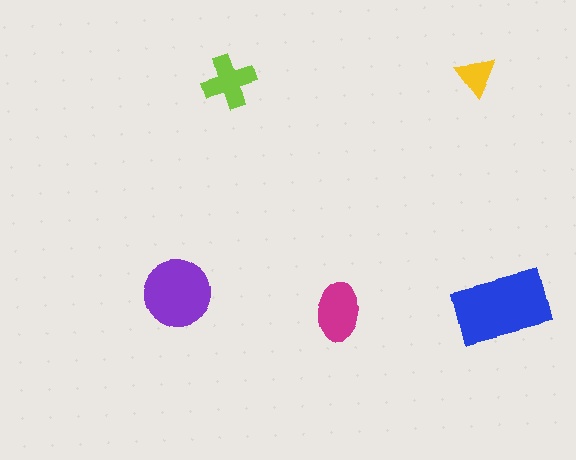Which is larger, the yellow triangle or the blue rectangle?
The blue rectangle.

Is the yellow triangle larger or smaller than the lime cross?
Smaller.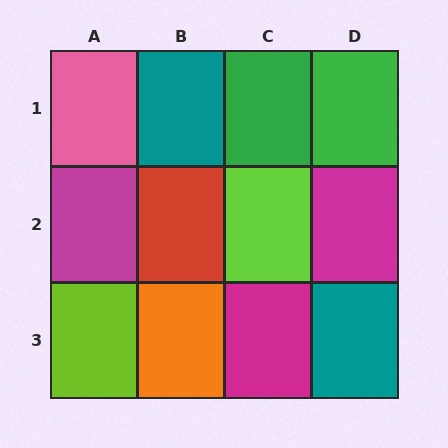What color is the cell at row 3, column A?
Lime.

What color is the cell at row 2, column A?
Magenta.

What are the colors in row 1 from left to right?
Pink, teal, green, green.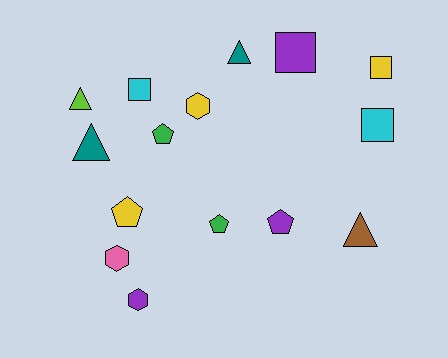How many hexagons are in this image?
There are 3 hexagons.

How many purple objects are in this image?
There are 3 purple objects.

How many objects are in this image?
There are 15 objects.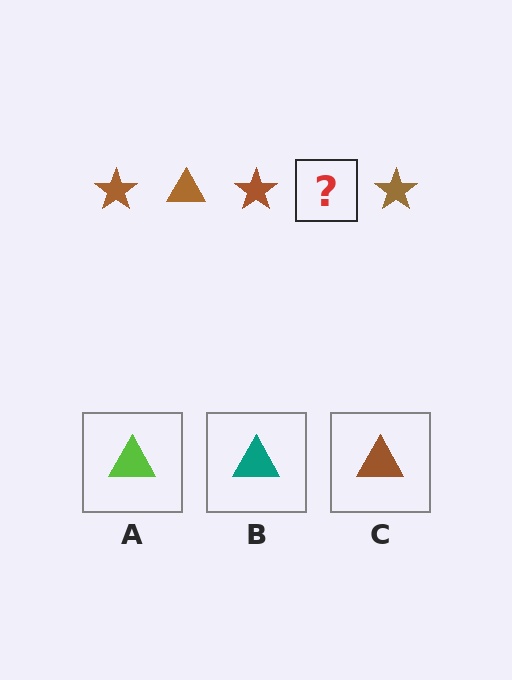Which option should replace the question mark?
Option C.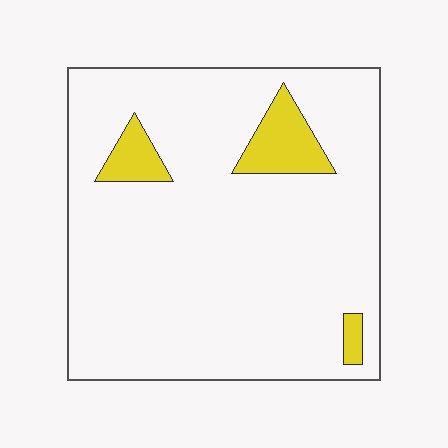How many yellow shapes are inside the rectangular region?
3.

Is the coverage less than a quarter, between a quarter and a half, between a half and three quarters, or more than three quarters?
Less than a quarter.